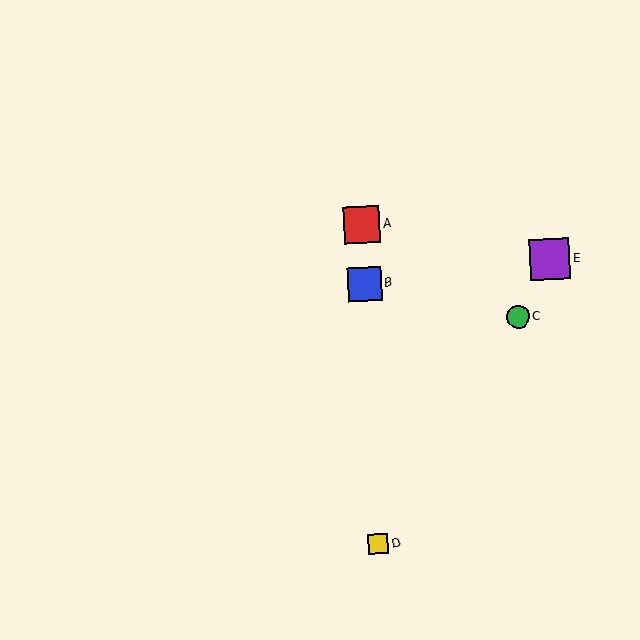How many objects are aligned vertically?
3 objects (A, B, D) are aligned vertically.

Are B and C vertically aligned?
No, B is at x≈365 and C is at x≈518.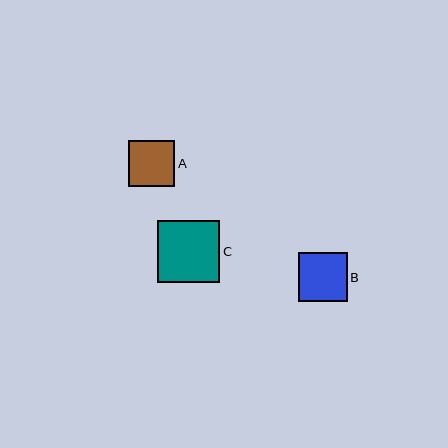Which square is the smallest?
Square A is the smallest with a size of approximately 46 pixels.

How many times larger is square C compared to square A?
Square C is approximately 1.4 times the size of square A.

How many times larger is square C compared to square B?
Square C is approximately 1.3 times the size of square B.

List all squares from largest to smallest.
From largest to smallest: C, B, A.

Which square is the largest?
Square C is the largest with a size of approximately 62 pixels.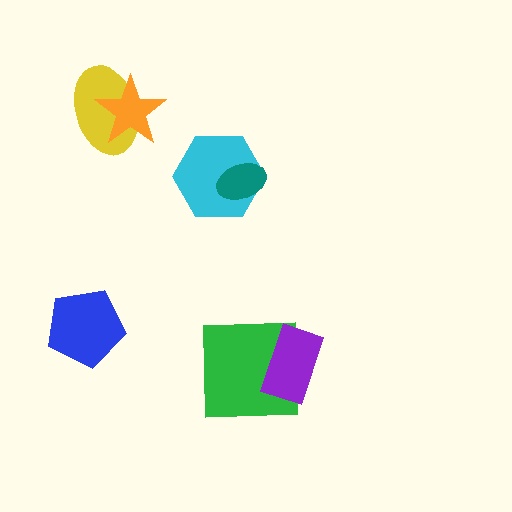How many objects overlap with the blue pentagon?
0 objects overlap with the blue pentagon.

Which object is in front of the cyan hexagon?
The teal ellipse is in front of the cyan hexagon.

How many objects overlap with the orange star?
1 object overlaps with the orange star.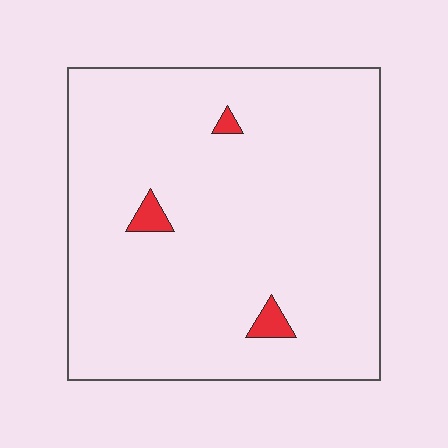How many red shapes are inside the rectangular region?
3.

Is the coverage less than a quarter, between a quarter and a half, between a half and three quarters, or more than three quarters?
Less than a quarter.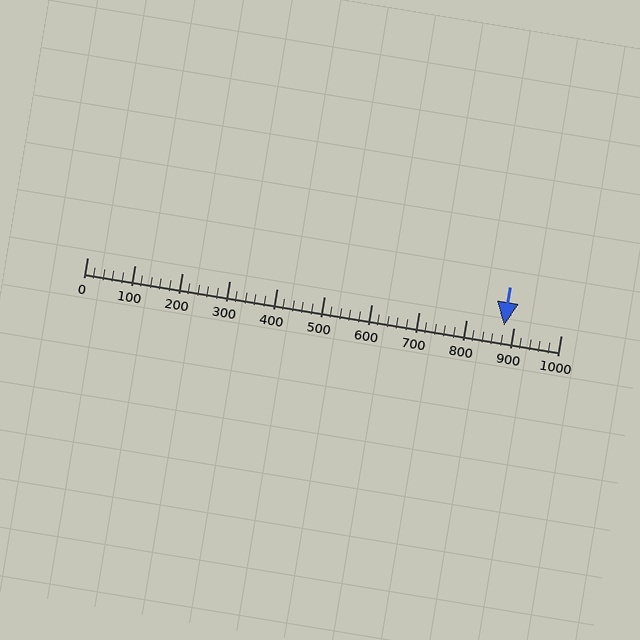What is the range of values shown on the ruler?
The ruler shows values from 0 to 1000.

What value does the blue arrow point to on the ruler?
The blue arrow points to approximately 880.